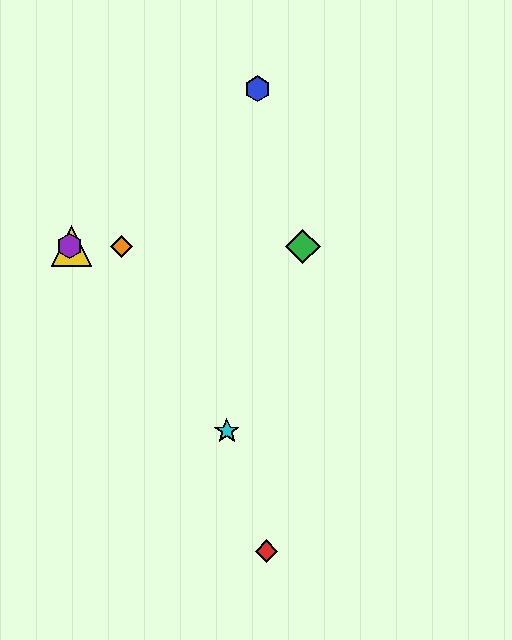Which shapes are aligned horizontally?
The green diamond, the yellow triangle, the purple hexagon, the orange diamond are aligned horizontally.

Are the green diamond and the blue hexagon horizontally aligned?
No, the green diamond is at y≈246 and the blue hexagon is at y≈89.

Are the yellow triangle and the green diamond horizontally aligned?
Yes, both are at y≈246.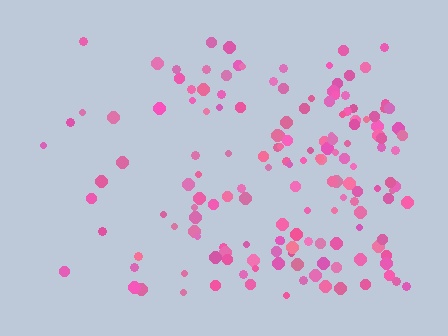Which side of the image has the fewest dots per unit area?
The left.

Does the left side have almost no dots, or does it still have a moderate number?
Still a moderate number, just noticeably fewer than the right.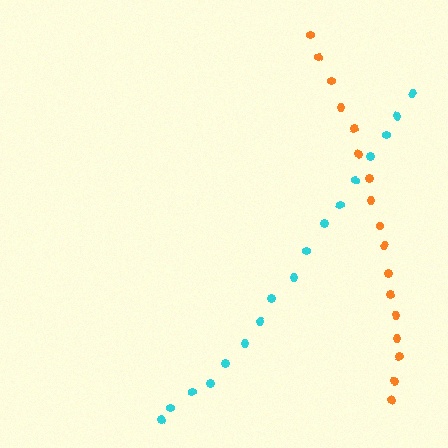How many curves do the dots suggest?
There are 2 distinct paths.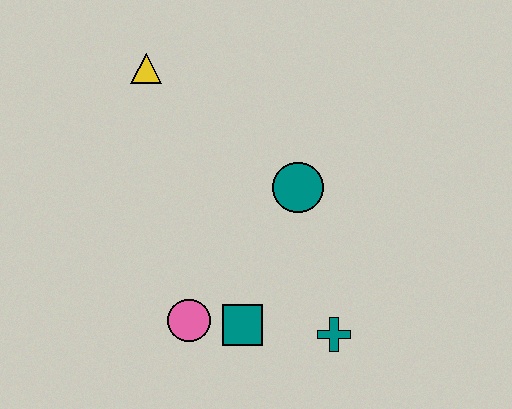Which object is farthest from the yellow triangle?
The teal cross is farthest from the yellow triangle.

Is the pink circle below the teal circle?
Yes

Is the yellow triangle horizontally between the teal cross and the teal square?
No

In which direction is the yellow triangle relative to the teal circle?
The yellow triangle is to the left of the teal circle.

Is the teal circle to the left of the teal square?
No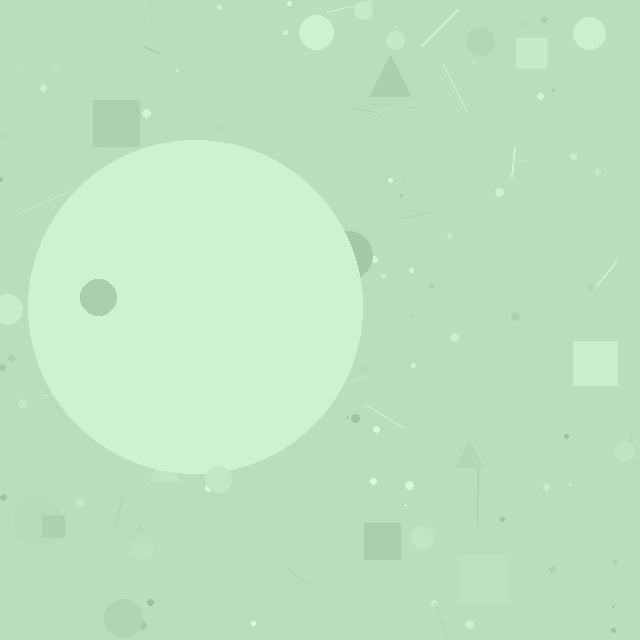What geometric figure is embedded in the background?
A circle is embedded in the background.